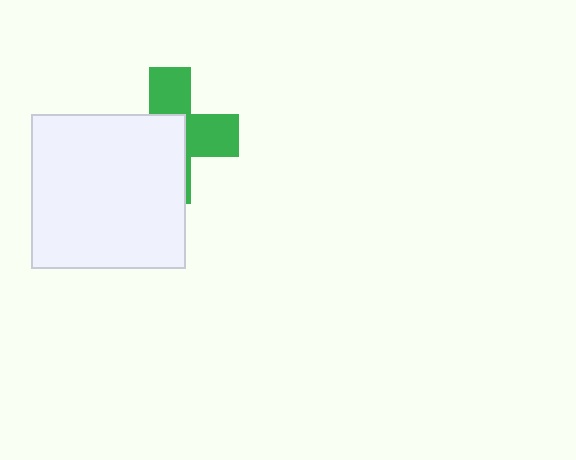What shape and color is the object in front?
The object in front is a white square.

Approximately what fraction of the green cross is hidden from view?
Roughly 54% of the green cross is hidden behind the white square.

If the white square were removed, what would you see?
You would see the complete green cross.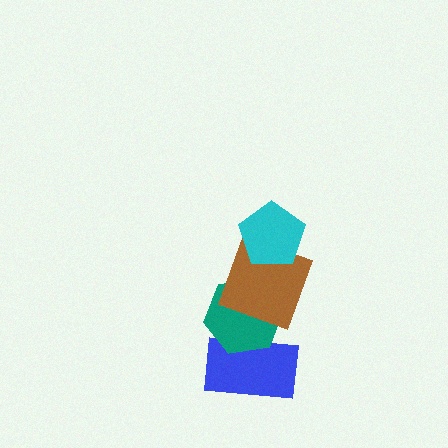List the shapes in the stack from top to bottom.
From top to bottom: the cyan pentagon, the brown square, the teal hexagon, the blue rectangle.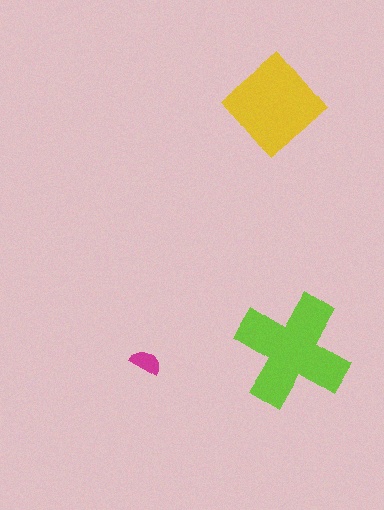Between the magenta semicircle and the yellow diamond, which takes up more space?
The yellow diamond.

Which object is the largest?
The lime cross.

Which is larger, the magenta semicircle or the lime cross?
The lime cross.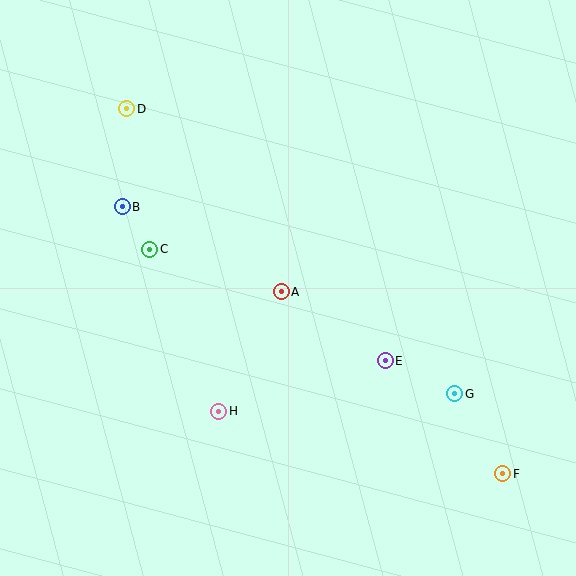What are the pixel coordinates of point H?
Point H is at (219, 412).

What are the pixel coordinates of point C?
Point C is at (150, 249).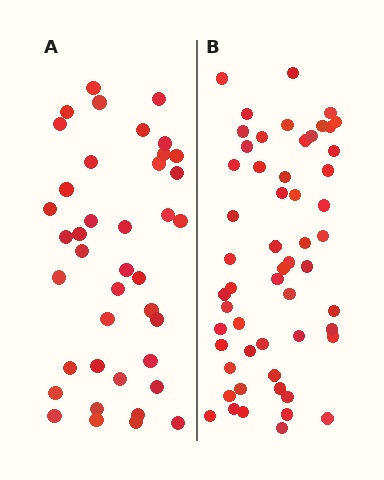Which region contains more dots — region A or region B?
Region B (the right region) has more dots.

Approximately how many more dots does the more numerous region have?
Region B has approximately 15 more dots than region A.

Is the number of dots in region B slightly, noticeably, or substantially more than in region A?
Region B has noticeably more, but not dramatically so. The ratio is roughly 1.4 to 1.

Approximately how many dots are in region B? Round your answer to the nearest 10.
About 60 dots. (The exact count is 55, which rounds to 60.)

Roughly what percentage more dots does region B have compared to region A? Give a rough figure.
About 40% more.